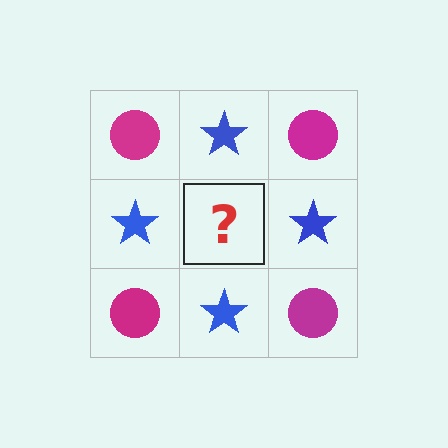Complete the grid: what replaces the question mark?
The question mark should be replaced with a magenta circle.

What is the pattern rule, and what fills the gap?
The rule is that it alternates magenta circle and blue star in a checkerboard pattern. The gap should be filled with a magenta circle.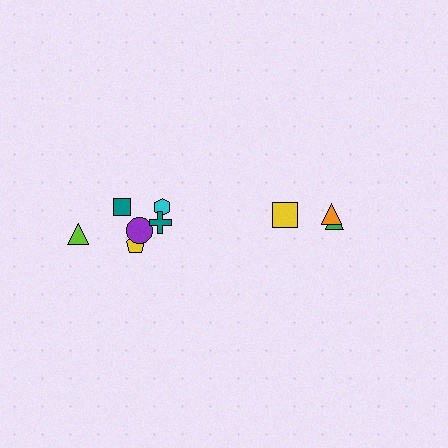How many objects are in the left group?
There are 6 objects.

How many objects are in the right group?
There are 3 objects.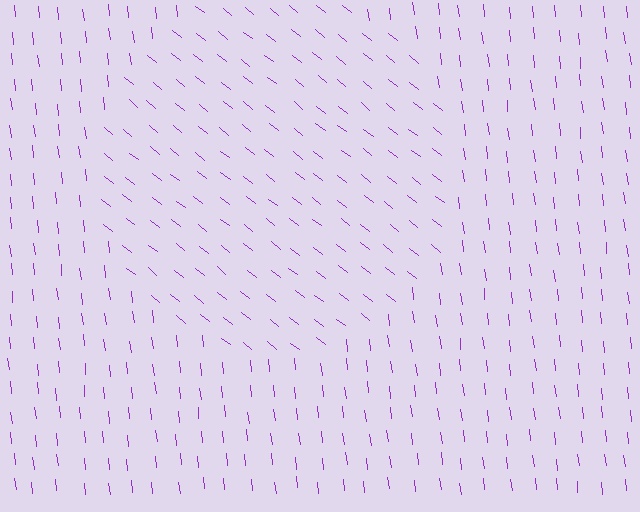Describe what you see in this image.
The image is filled with small purple line segments. A circle region in the image has lines oriented differently from the surrounding lines, creating a visible texture boundary.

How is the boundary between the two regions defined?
The boundary is defined purely by a change in line orientation (approximately 45 degrees difference). All lines are the same color and thickness.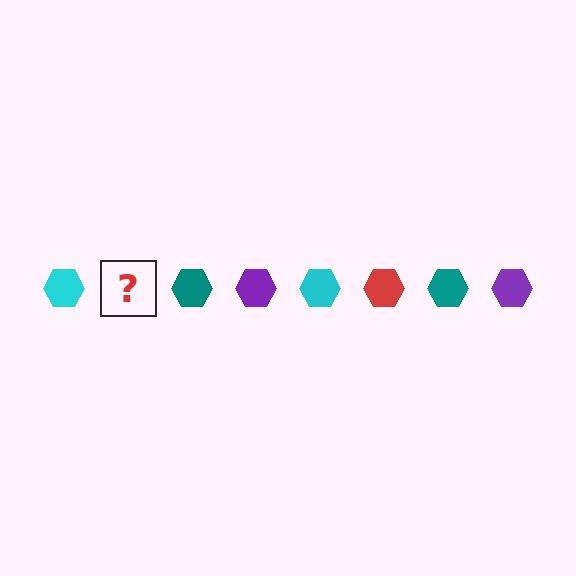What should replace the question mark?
The question mark should be replaced with a red hexagon.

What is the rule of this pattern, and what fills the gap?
The rule is that the pattern cycles through cyan, red, teal, purple hexagons. The gap should be filled with a red hexagon.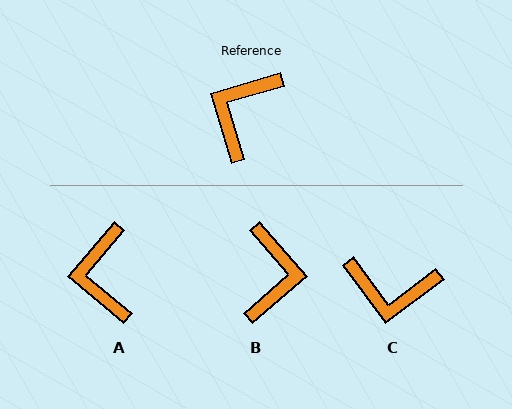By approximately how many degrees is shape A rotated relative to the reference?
Approximately 34 degrees counter-clockwise.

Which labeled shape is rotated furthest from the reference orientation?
B, about 156 degrees away.